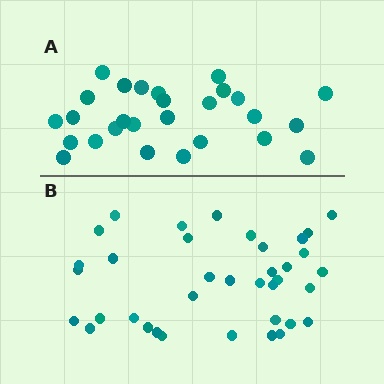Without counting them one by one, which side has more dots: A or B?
Region B (the bottom region) has more dots.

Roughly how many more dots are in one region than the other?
Region B has roughly 10 or so more dots than region A.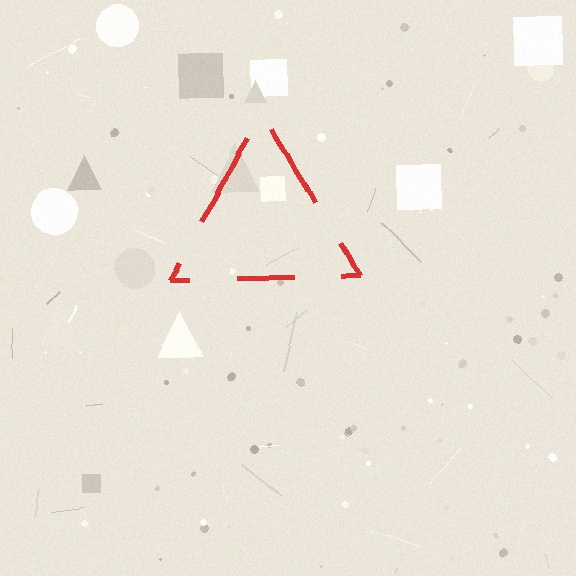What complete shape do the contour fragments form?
The contour fragments form a triangle.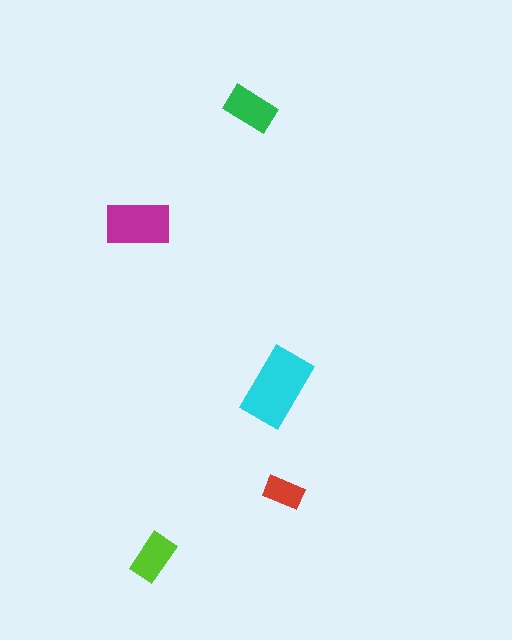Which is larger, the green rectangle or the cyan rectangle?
The cyan one.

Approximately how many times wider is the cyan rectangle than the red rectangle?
About 2 times wider.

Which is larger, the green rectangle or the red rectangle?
The green one.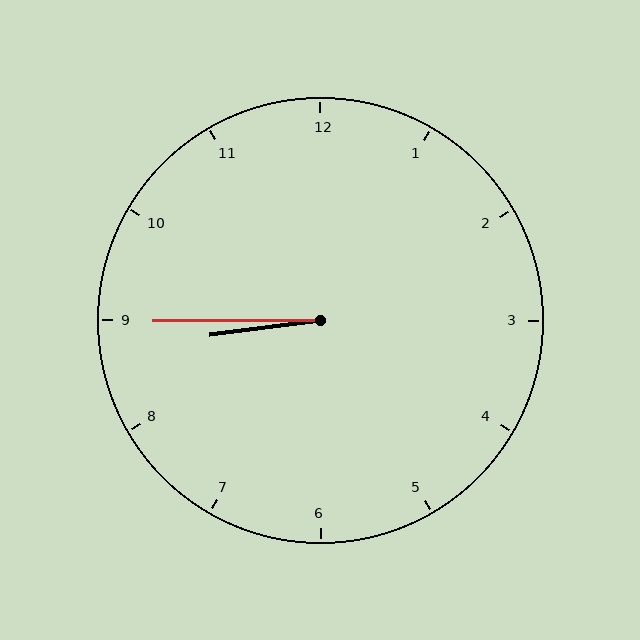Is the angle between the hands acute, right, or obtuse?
It is acute.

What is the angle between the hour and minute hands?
Approximately 8 degrees.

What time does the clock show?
8:45.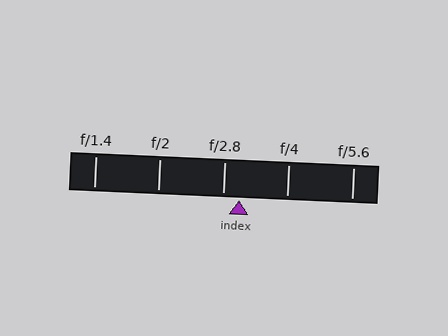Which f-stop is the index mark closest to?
The index mark is closest to f/2.8.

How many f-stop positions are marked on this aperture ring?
There are 5 f-stop positions marked.